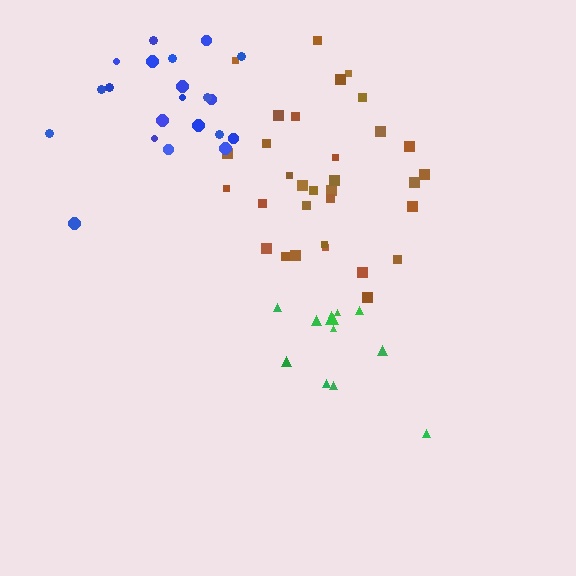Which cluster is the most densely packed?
Green.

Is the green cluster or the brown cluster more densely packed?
Green.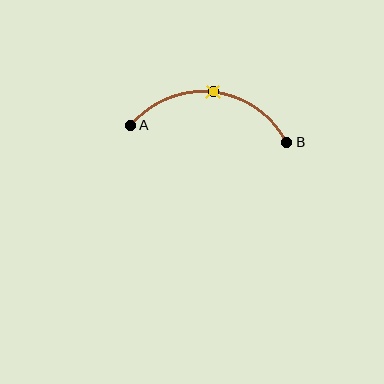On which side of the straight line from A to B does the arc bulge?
The arc bulges above the straight line connecting A and B.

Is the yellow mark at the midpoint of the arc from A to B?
Yes. The yellow mark lies on the arc at equal arc-length from both A and B — it is the arc midpoint.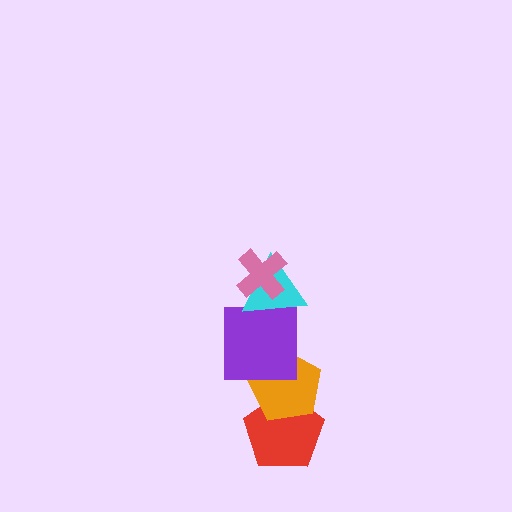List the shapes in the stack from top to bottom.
From top to bottom: the pink cross, the cyan triangle, the purple square, the orange pentagon, the red pentagon.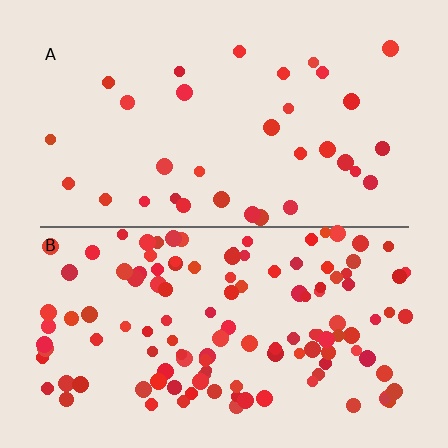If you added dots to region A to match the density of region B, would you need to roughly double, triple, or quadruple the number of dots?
Approximately quadruple.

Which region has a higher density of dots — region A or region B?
B (the bottom).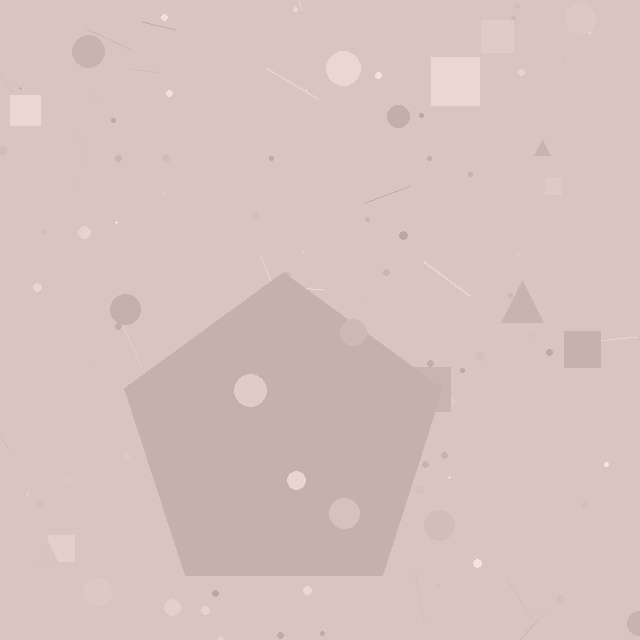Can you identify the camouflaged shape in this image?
The camouflaged shape is a pentagon.